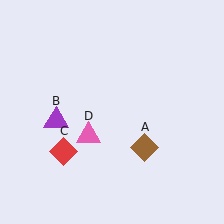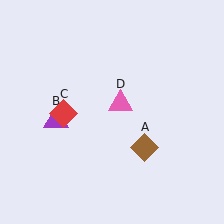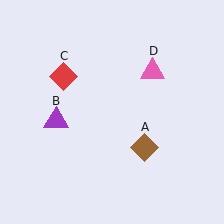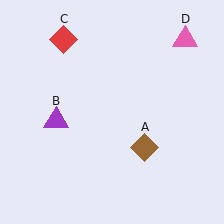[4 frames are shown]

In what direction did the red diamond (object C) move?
The red diamond (object C) moved up.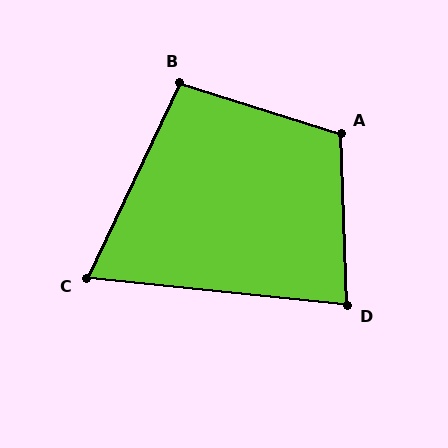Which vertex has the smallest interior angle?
C, at approximately 70 degrees.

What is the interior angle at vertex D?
Approximately 82 degrees (acute).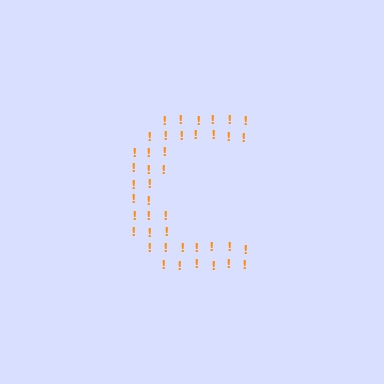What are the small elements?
The small elements are exclamation marks.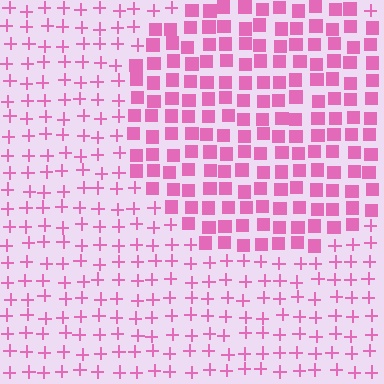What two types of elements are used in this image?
The image uses squares inside the circle region and plus signs outside it.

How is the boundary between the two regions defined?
The boundary is defined by a change in element shape: squares inside vs. plus signs outside. All elements share the same color and spacing.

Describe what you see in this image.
The image is filled with small pink elements arranged in a uniform grid. A circle-shaped region contains squares, while the surrounding area contains plus signs. The boundary is defined purely by the change in element shape.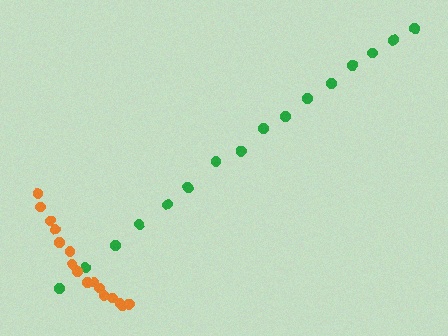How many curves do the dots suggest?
There are 2 distinct paths.